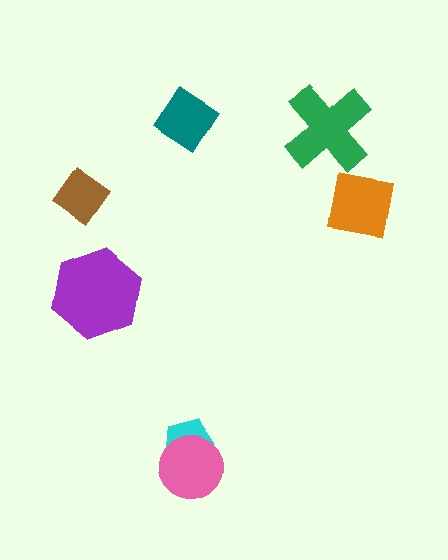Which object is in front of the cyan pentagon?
The pink circle is in front of the cyan pentagon.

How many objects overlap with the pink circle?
1 object overlaps with the pink circle.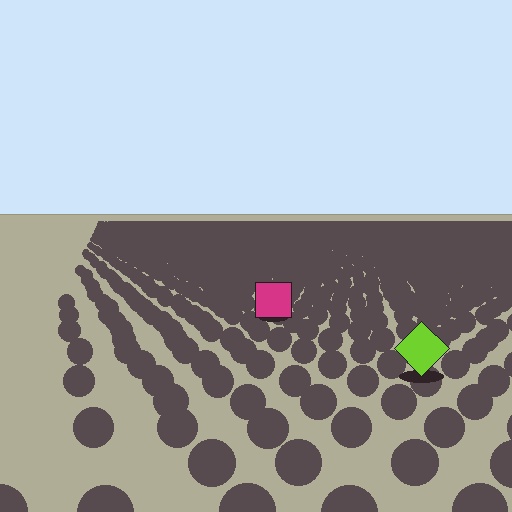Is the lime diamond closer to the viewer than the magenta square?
Yes. The lime diamond is closer — you can tell from the texture gradient: the ground texture is coarser near it.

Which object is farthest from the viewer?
The magenta square is farthest from the viewer. It appears smaller and the ground texture around it is denser.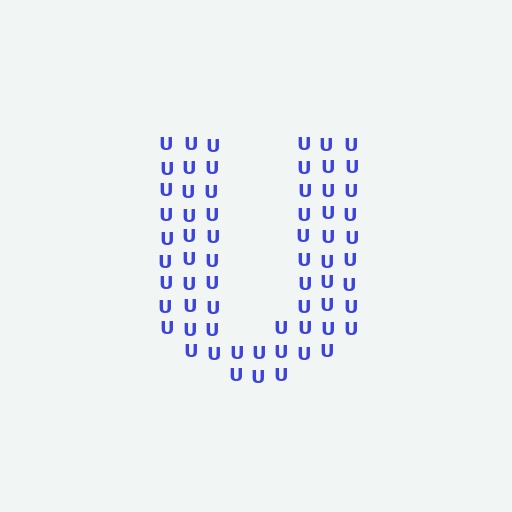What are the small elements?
The small elements are letter U's.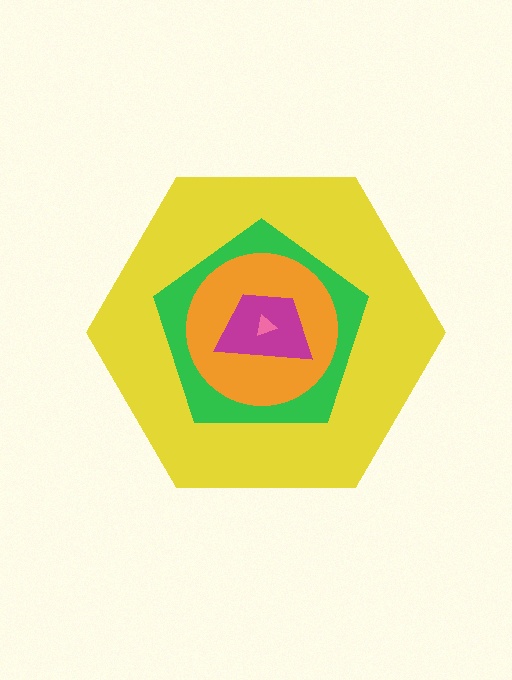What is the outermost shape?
The yellow hexagon.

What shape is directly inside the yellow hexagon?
The green pentagon.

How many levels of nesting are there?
5.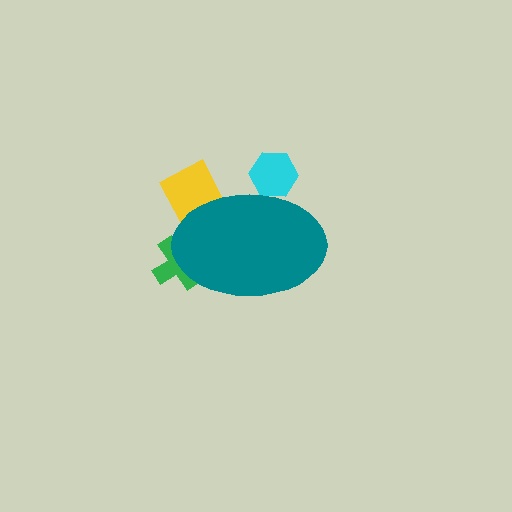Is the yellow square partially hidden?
Yes, the yellow square is partially hidden behind the teal ellipse.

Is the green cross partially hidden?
Yes, the green cross is partially hidden behind the teal ellipse.